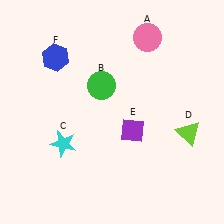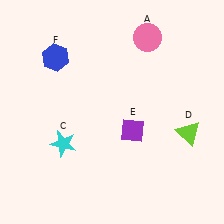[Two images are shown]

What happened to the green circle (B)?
The green circle (B) was removed in Image 2. It was in the top-left area of Image 1.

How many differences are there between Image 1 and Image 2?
There is 1 difference between the two images.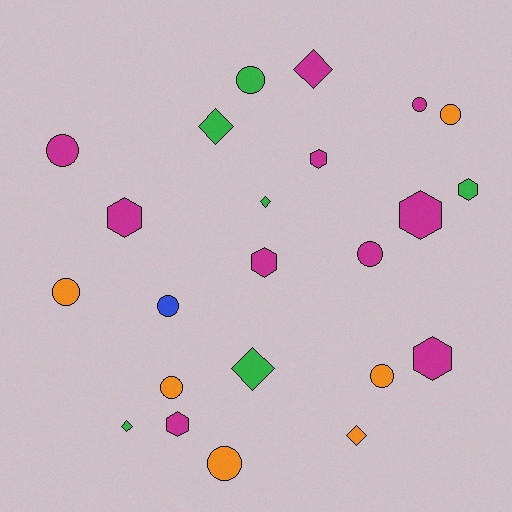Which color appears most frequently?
Magenta, with 10 objects.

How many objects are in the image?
There are 23 objects.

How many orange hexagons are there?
There are no orange hexagons.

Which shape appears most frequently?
Circle, with 10 objects.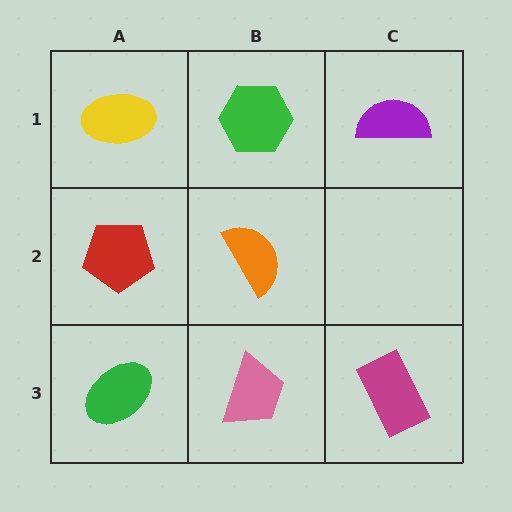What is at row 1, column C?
A purple semicircle.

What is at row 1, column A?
A yellow ellipse.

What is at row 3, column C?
A magenta rectangle.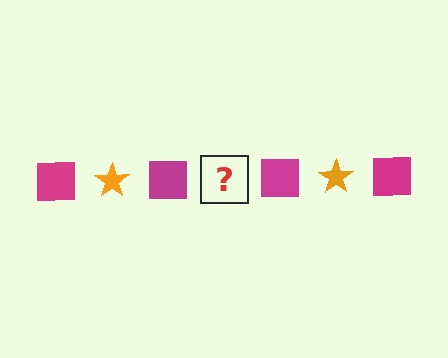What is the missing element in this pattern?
The missing element is an orange star.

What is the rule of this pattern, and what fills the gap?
The rule is that the pattern alternates between magenta square and orange star. The gap should be filled with an orange star.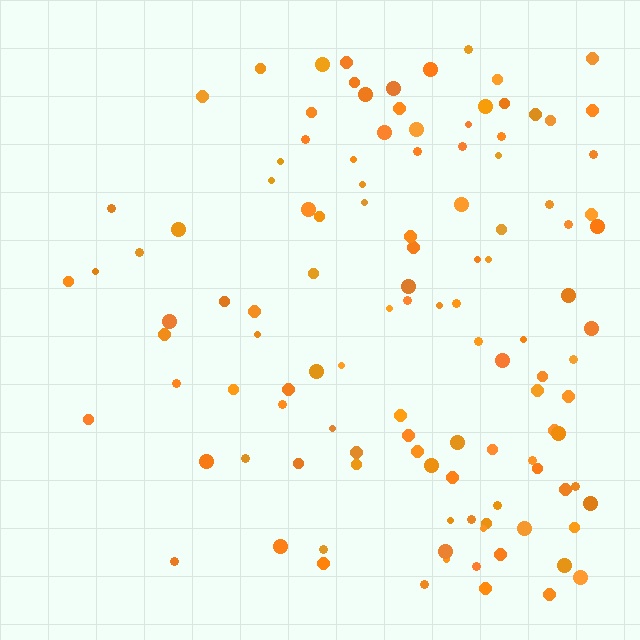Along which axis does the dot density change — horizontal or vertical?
Horizontal.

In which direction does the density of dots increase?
From left to right, with the right side densest.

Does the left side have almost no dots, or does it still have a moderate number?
Still a moderate number, just noticeably fewer than the right.